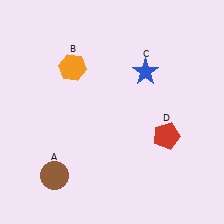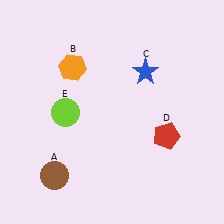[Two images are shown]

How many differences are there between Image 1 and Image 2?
There is 1 difference between the two images.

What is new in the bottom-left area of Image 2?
A lime circle (E) was added in the bottom-left area of Image 2.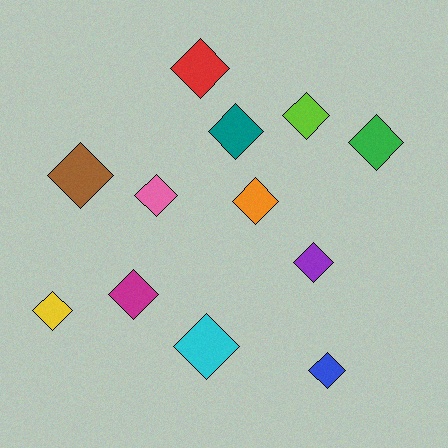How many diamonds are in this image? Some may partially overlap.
There are 12 diamonds.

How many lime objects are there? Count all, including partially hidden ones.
There is 1 lime object.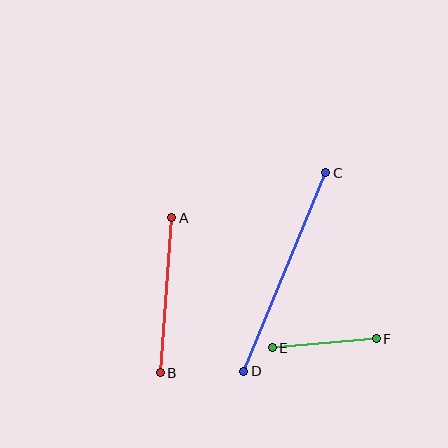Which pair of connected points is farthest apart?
Points C and D are farthest apart.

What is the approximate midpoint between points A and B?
The midpoint is at approximately (166, 295) pixels.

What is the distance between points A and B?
The distance is approximately 156 pixels.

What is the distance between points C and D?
The distance is approximately 215 pixels.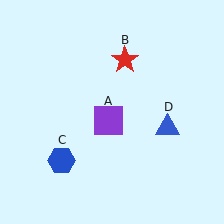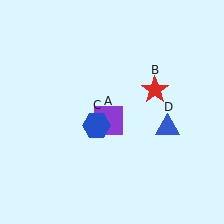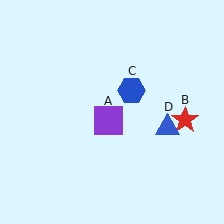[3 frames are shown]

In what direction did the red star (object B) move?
The red star (object B) moved down and to the right.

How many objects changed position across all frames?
2 objects changed position: red star (object B), blue hexagon (object C).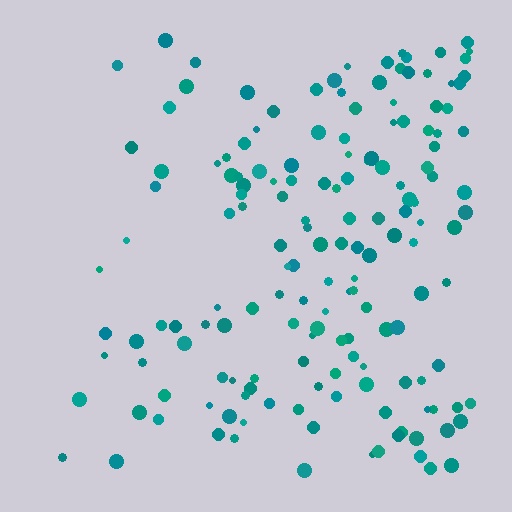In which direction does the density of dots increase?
From left to right, with the right side densest.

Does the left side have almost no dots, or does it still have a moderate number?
Still a moderate number, just noticeably fewer than the right.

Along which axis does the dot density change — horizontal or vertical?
Horizontal.